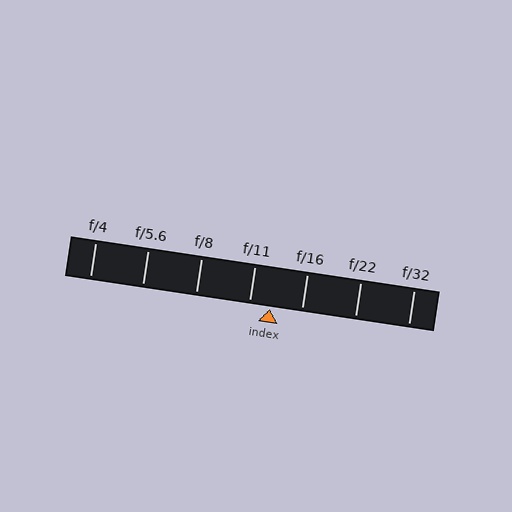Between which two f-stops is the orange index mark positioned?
The index mark is between f/11 and f/16.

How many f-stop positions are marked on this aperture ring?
There are 7 f-stop positions marked.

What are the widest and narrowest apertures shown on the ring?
The widest aperture shown is f/4 and the narrowest is f/32.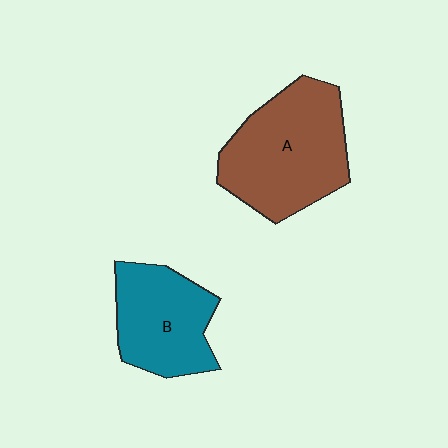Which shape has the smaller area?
Shape B (teal).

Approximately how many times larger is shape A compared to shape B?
Approximately 1.4 times.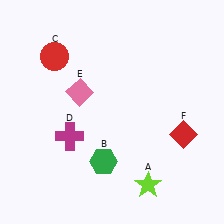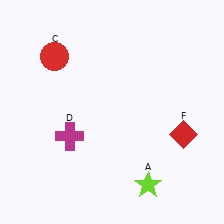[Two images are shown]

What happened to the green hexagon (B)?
The green hexagon (B) was removed in Image 2. It was in the bottom-left area of Image 1.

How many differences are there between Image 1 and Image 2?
There are 2 differences between the two images.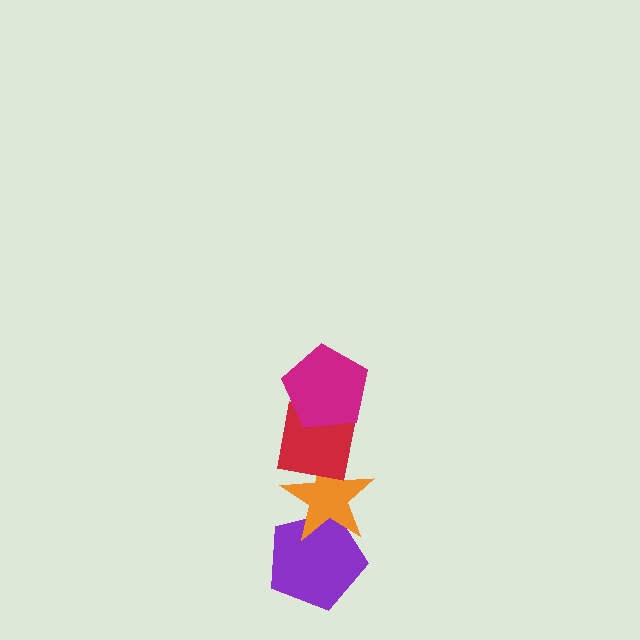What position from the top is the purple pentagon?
The purple pentagon is 4th from the top.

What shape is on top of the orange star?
The red square is on top of the orange star.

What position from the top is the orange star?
The orange star is 3rd from the top.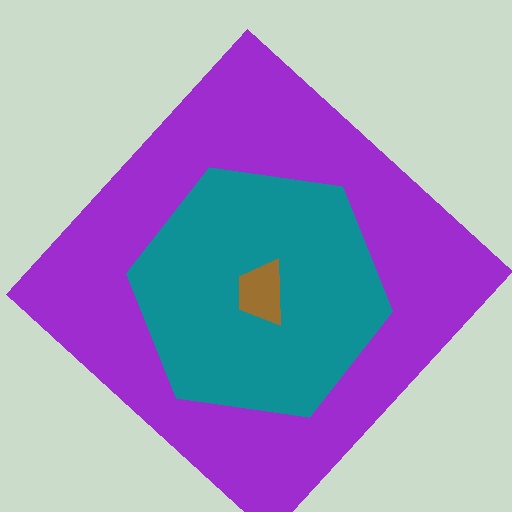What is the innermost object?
The brown trapezoid.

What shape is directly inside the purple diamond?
The teal hexagon.